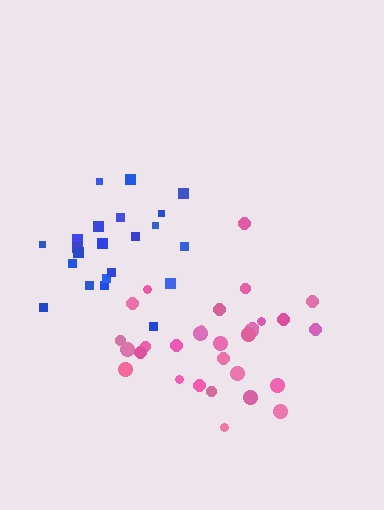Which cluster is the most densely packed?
Blue.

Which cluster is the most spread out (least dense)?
Pink.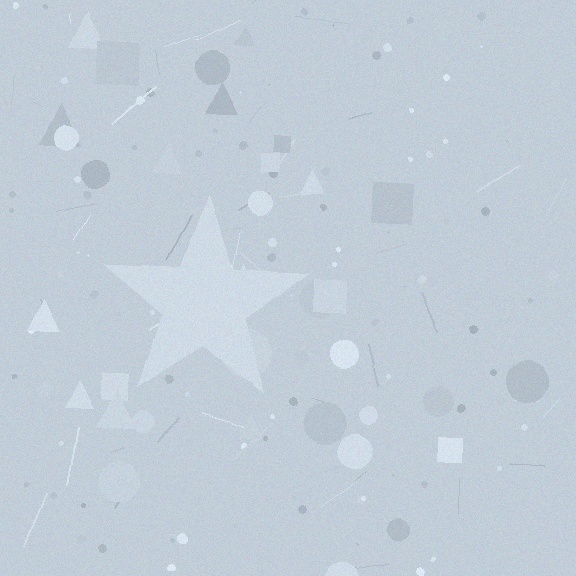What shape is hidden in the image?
A star is hidden in the image.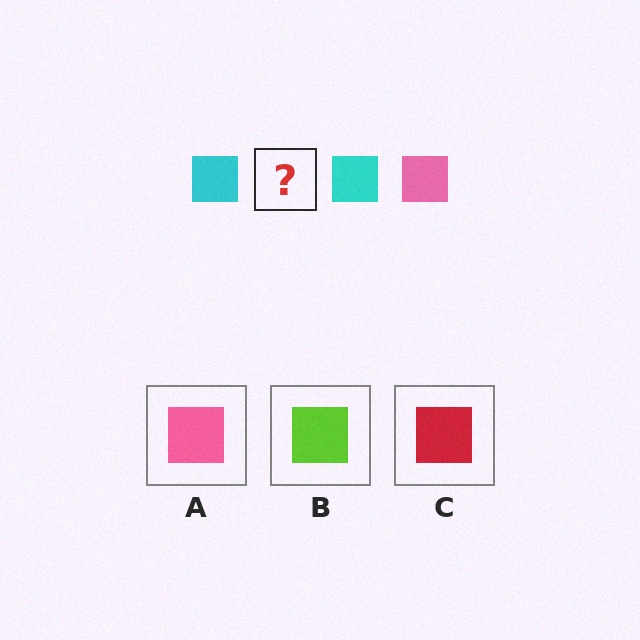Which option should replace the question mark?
Option A.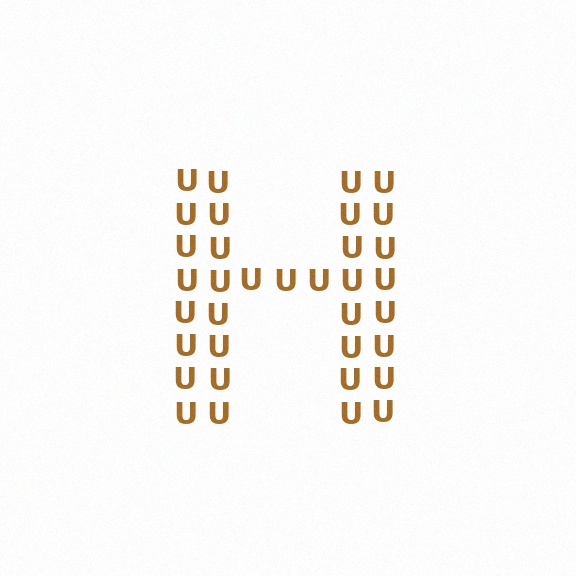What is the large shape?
The large shape is the letter H.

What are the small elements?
The small elements are letter U's.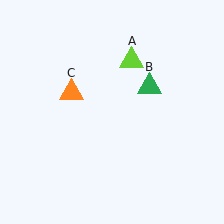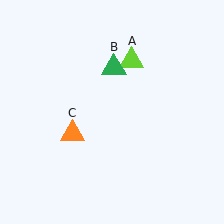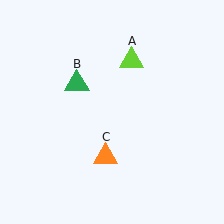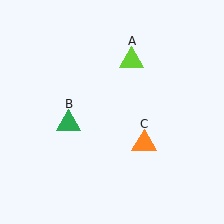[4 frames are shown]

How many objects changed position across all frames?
2 objects changed position: green triangle (object B), orange triangle (object C).